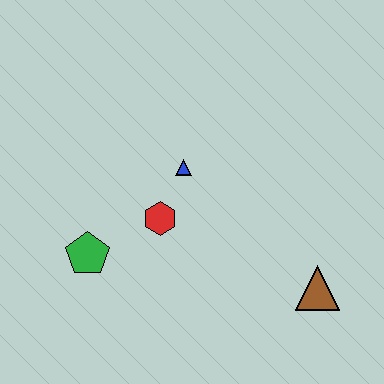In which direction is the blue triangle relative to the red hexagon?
The blue triangle is above the red hexagon.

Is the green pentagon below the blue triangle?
Yes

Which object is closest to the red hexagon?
The blue triangle is closest to the red hexagon.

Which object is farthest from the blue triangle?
The brown triangle is farthest from the blue triangle.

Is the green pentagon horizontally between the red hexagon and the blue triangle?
No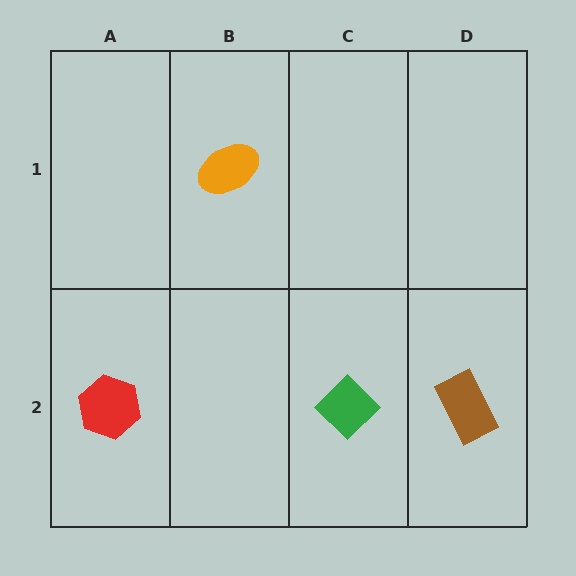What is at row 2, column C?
A green diamond.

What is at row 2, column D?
A brown rectangle.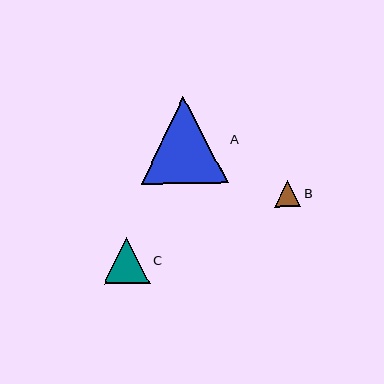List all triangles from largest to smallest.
From largest to smallest: A, C, B.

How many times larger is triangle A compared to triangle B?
Triangle A is approximately 3.3 times the size of triangle B.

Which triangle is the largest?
Triangle A is the largest with a size of approximately 87 pixels.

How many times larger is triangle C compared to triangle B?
Triangle C is approximately 1.8 times the size of triangle B.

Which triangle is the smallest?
Triangle B is the smallest with a size of approximately 26 pixels.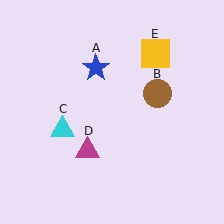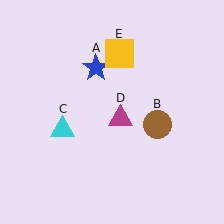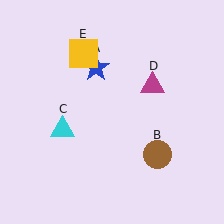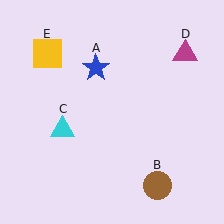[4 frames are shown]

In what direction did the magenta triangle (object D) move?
The magenta triangle (object D) moved up and to the right.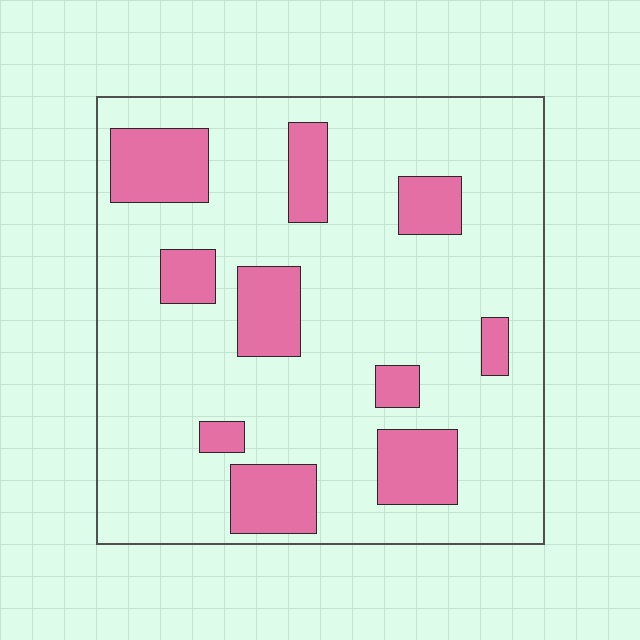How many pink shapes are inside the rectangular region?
10.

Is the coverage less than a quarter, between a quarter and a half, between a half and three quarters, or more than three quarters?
Less than a quarter.